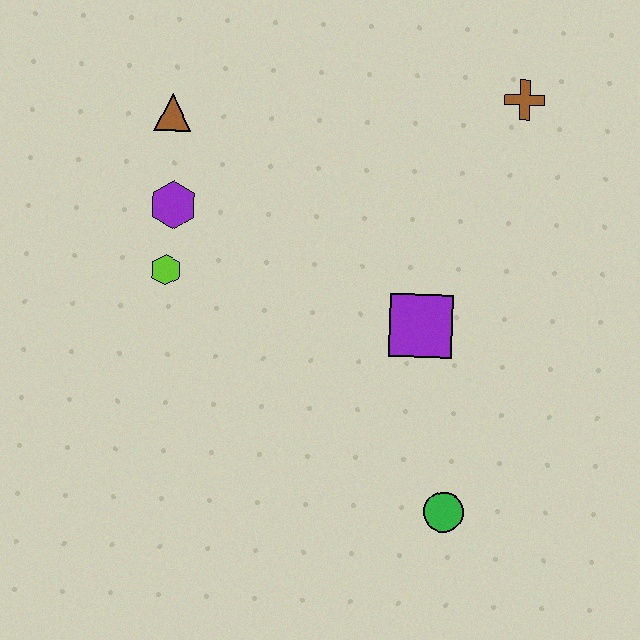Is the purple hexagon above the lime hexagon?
Yes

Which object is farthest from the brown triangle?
The green circle is farthest from the brown triangle.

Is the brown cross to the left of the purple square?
No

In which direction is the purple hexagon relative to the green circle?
The purple hexagon is above the green circle.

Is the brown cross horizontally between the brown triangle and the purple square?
No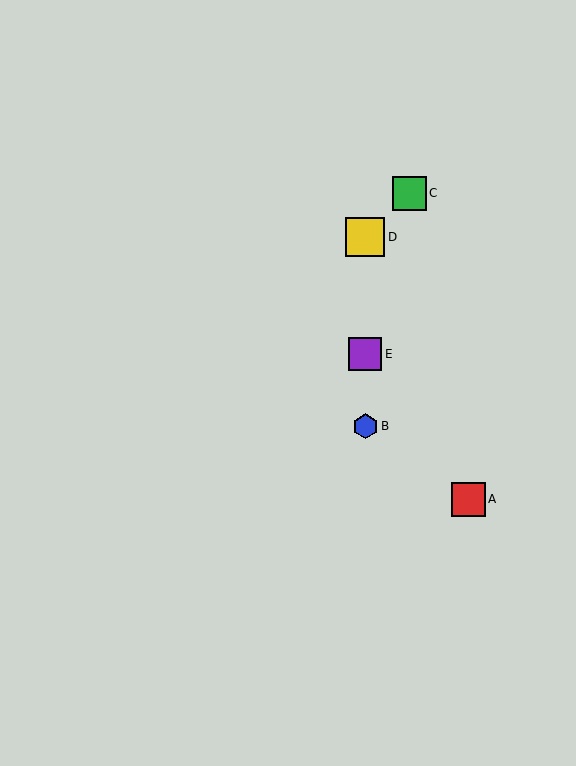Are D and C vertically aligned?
No, D is at x≈365 and C is at x≈409.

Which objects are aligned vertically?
Objects B, D, E are aligned vertically.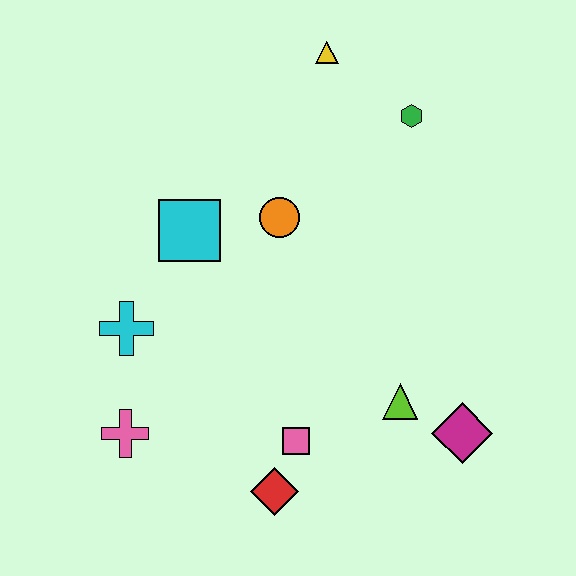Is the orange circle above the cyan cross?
Yes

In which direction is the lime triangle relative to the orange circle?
The lime triangle is below the orange circle.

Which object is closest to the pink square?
The red diamond is closest to the pink square.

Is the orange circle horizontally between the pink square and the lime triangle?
No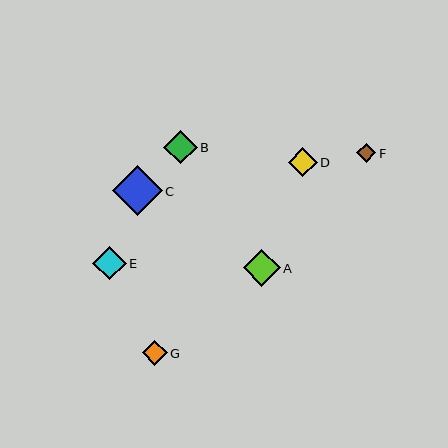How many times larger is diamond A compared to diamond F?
Diamond A is approximately 1.9 times the size of diamond F.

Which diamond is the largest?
Diamond C is the largest with a size of approximately 50 pixels.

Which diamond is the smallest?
Diamond F is the smallest with a size of approximately 19 pixels.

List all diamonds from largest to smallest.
From largest to smallest: C, A, E, B, D, G, F.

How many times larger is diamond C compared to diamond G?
Diamond C is approximately 2.0 times the size of diamond G.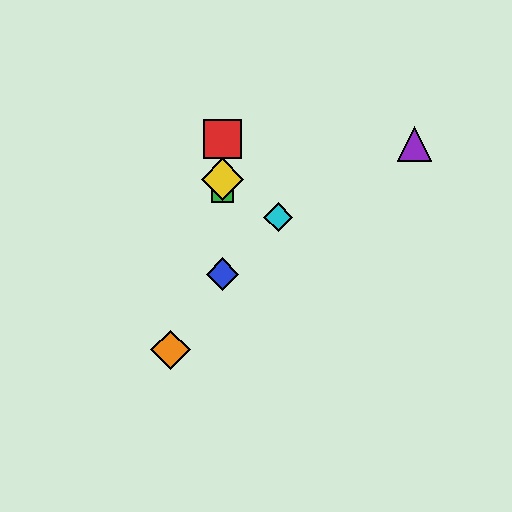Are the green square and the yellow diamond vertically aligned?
Yes, both are at x≈223.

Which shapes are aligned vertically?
The red square, the blue diamond, the green square, the yellow diamond are aligned vertically.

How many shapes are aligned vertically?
4 shapes (the red square, the blue diamond, the green square, the yellow diamond) are aligned vertically.